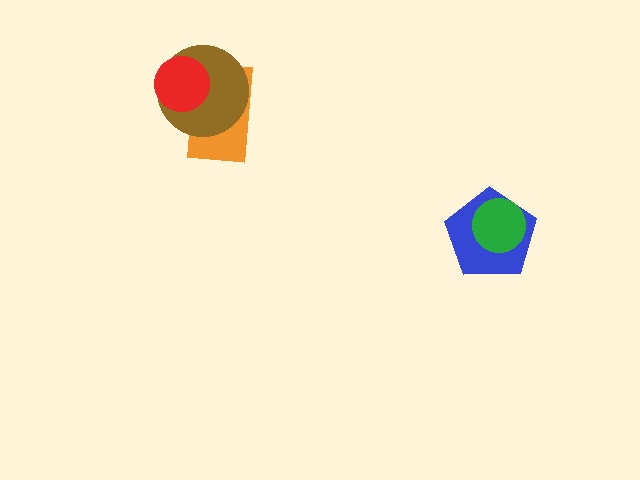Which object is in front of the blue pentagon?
The green circle is in front of the blue pentagon.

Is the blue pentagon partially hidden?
Yes, it is partially covered by another shape.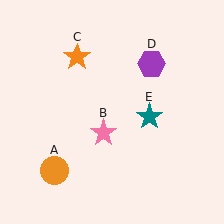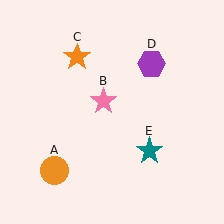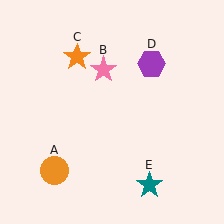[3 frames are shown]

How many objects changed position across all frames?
2 objects changed position: pink star (object B), teal star (object E).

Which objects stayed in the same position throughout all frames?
Orange circle (object A) and orange star (object C) and purple hexagon (object D) remained stationary.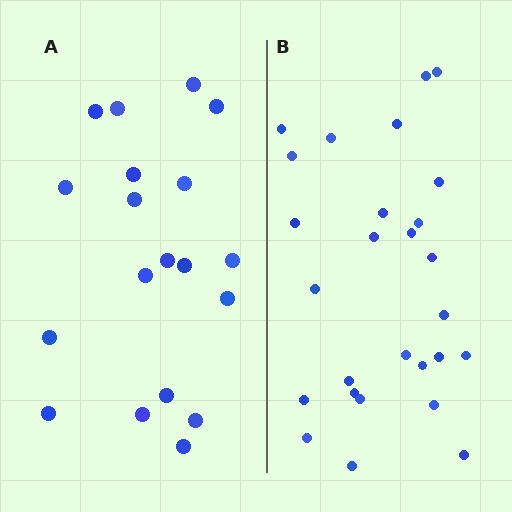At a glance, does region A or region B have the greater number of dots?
Region B (the right region) has more dots.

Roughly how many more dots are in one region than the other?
Region B has roughly 8 or so more dots than region A.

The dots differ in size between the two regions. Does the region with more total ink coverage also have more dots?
No. Region A has more total ink coverage because its dots are larger, but region B actually contains more individual dots. Total area can be misleading — the number of items is what matters here.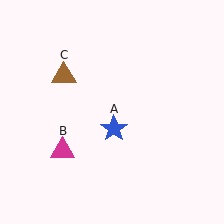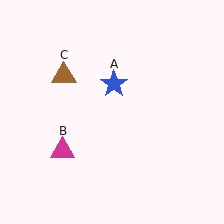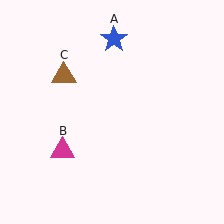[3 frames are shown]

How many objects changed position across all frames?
1 object changed position: blue star (object A).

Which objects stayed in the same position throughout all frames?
Magenta triangle (object B) and brown triangle (object C) remained stationary.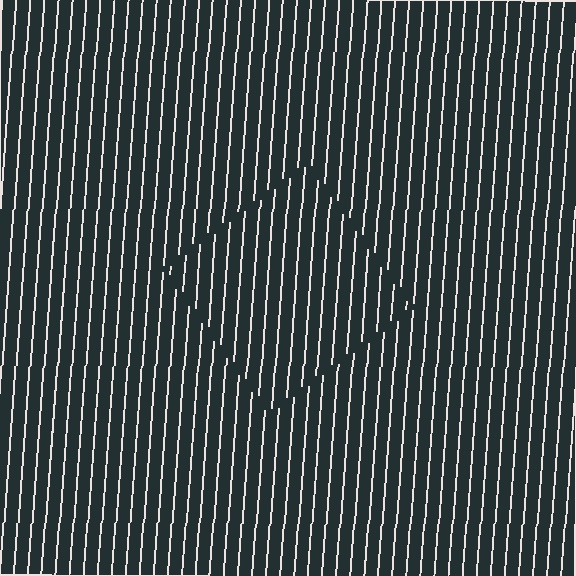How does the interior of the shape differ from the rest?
The interior of the shape contains the same grating, shifted by half a period — the contour is defined by the phase discontinuity where line-ends from the inner and outer gratings abut.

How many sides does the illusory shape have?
4 sides — the line-ends trace a square.